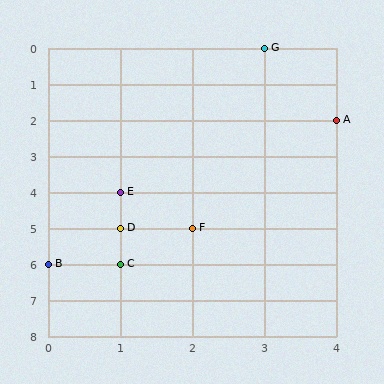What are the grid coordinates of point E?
Point E is at grid coordinates (1, 4).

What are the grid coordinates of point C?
Point C is at grid coordinates (1, 6).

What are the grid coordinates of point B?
Point B is at grid coordinates (0, 6).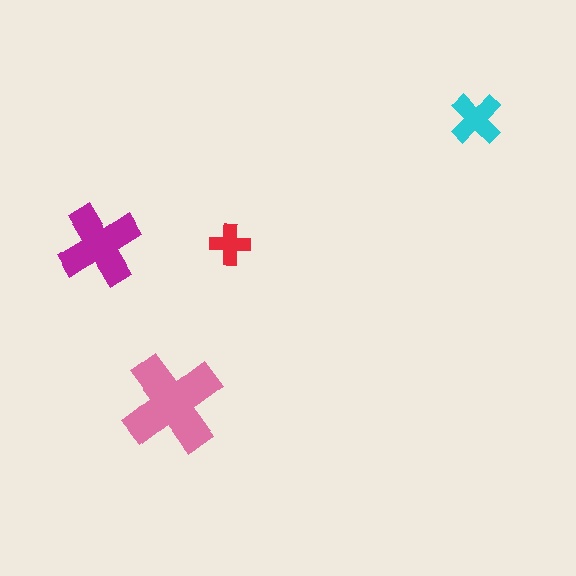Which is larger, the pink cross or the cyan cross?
The pink one.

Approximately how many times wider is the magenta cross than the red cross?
About 2 times wider.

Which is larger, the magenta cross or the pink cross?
The pink one.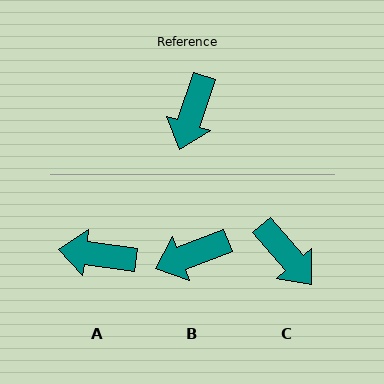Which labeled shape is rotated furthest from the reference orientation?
A, about 79 degrees away.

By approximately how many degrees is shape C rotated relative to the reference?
Approximately 59 degrees counter-clockwise.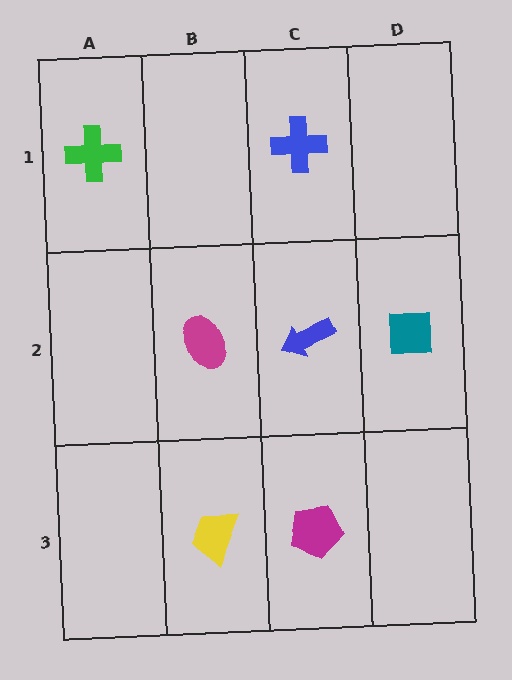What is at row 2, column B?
A magenta ellipse.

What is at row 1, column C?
A blue cross.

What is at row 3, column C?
A magenta pentagon.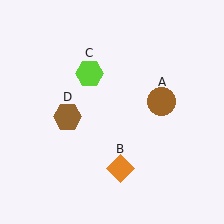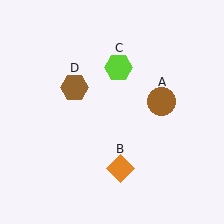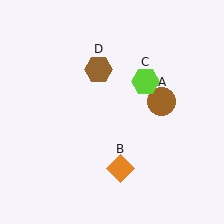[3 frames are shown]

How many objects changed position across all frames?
2 objects changed position: lime hexagon (object C), brown hexagon (object D).